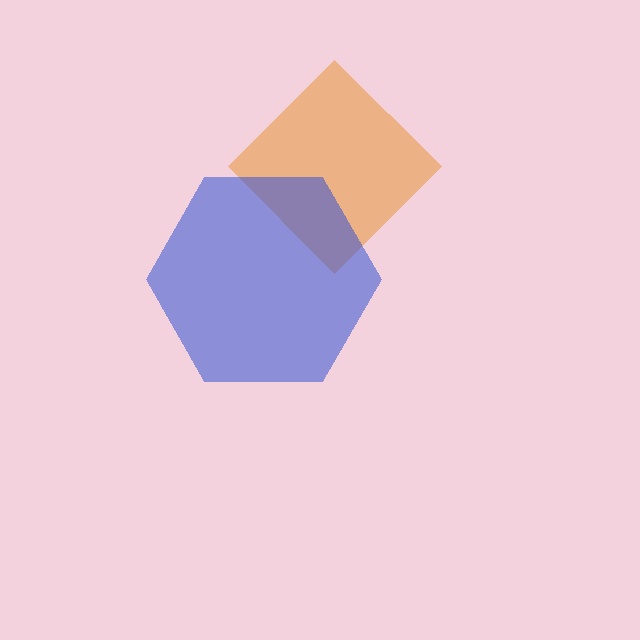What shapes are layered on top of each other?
The layered shapes are: an orange diamond, a blue hexagon.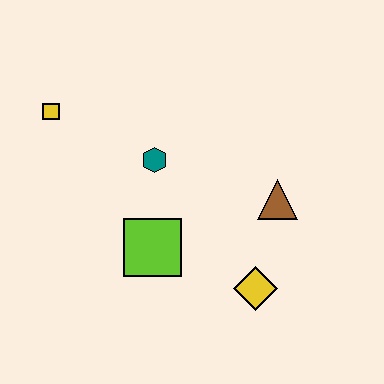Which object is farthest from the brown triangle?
The yellow square is farthest from the brown triangle.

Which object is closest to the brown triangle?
The yellow diamond is closest to the brown triangle.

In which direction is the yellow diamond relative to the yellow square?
The yellow diamond is to the right of the yellow square.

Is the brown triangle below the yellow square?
Yes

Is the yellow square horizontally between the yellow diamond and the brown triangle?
No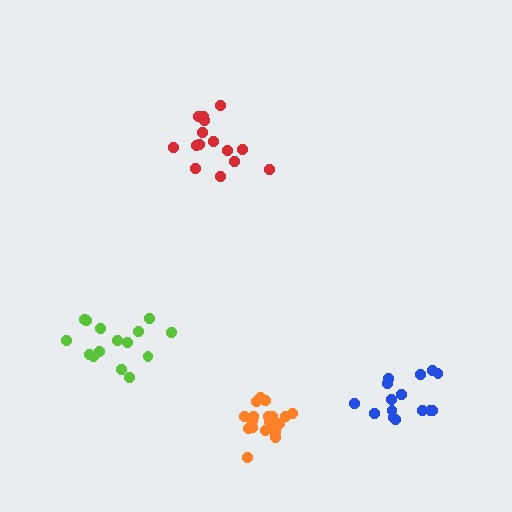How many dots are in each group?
Group 1: 15 dots, Group 2: 21 dots, Group 3: 15 dots, Group 4: 15 dots (66 total).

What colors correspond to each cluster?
The clusters are colored: red, orange, blue, lime.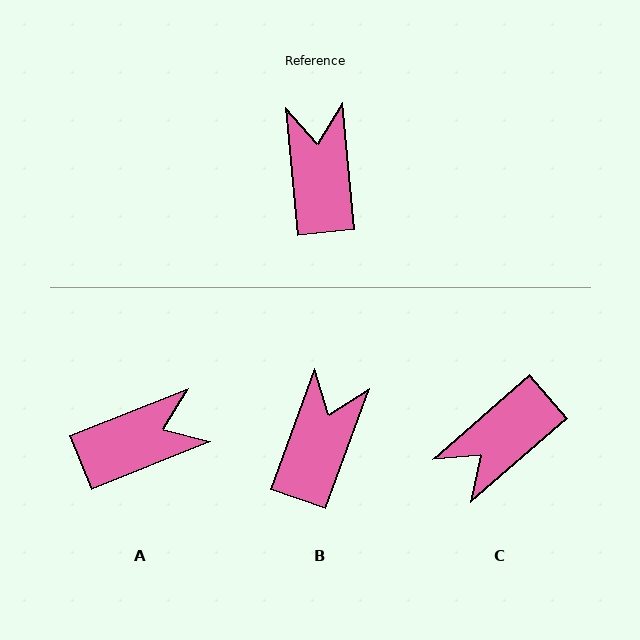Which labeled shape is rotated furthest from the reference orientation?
C, about 126 degrees away.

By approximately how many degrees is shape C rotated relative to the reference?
Approximately 126 degrees counter-clockwise.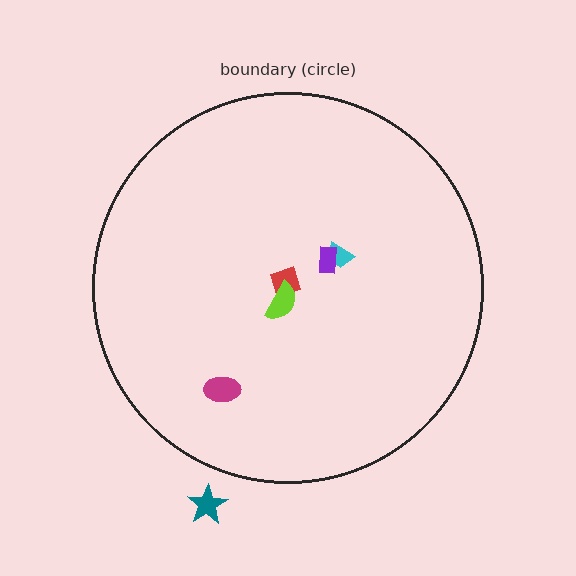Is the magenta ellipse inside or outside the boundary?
Inside.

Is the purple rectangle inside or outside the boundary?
Inside.